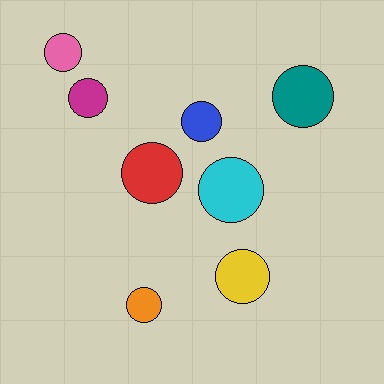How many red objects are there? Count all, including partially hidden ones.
There is 1 red object.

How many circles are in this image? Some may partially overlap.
There are 8 circles.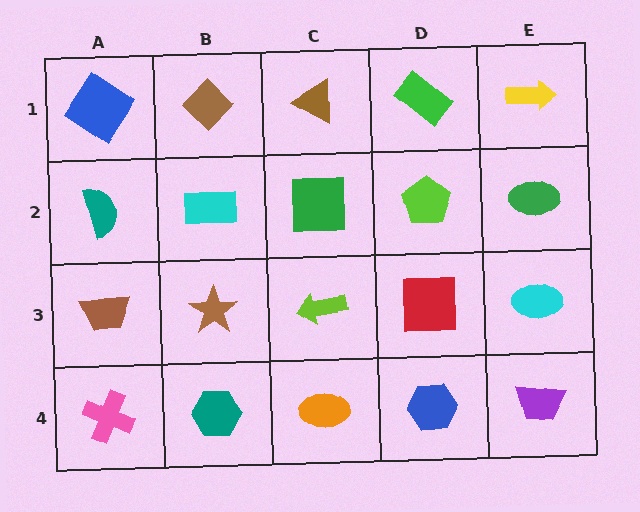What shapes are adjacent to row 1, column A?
A teal semicircle (row 2, column A), a brown diamond (row 1, column B).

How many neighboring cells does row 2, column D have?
4.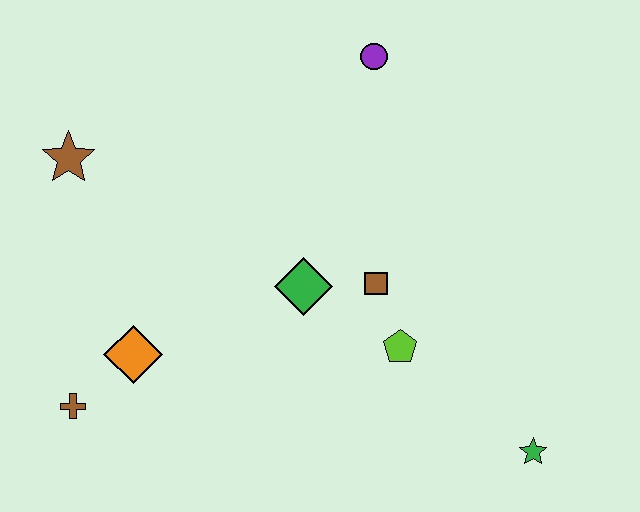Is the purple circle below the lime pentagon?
No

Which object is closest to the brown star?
The orange diamond is closest to the brown star.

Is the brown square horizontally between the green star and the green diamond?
Yes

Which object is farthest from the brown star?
The green star is farthest from the brown star.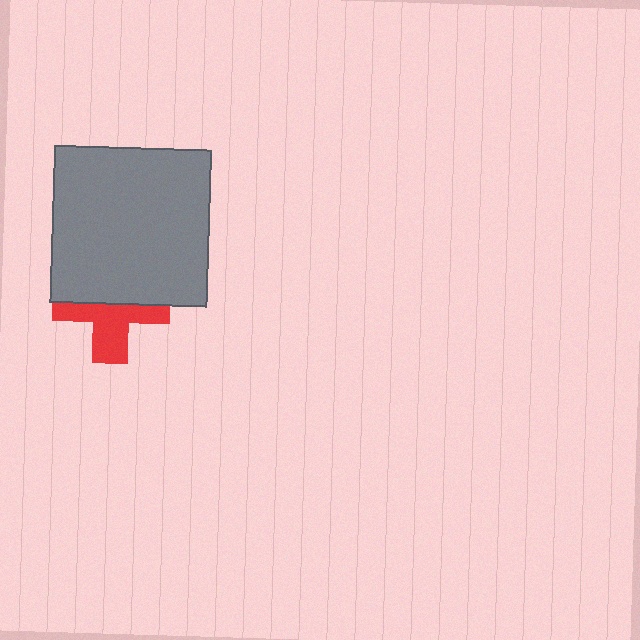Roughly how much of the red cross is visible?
About half of it is visible (roughly 50%).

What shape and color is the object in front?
The object in front is a gray square.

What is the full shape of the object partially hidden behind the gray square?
The partially hidden object is a red cross.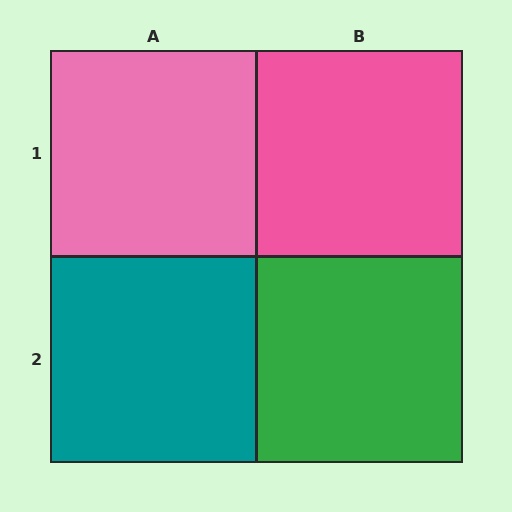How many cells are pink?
2 cells are pink.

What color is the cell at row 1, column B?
Pink.